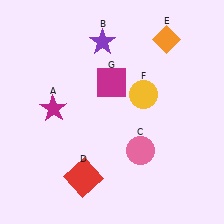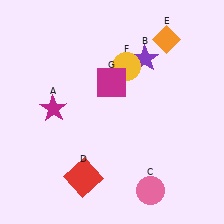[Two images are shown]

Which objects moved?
The objects that moved are: the purple star (B), the pink circle (C), the yellow circle (F).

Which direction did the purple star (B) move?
The purple star (B) moved right.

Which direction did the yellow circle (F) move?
The yellow circle (F) moved up.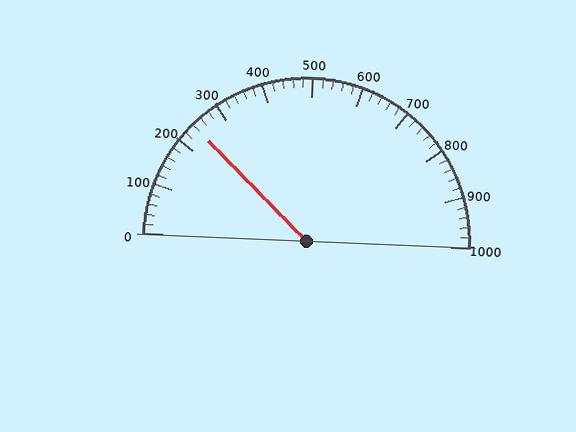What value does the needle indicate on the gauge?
The needle indicates approximately 240.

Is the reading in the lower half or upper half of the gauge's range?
The reading is in the lower half of the range (0 to 1000).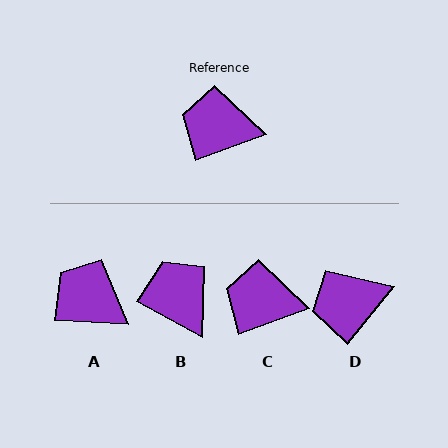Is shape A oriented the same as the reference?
No, it is off by about 23 degrees.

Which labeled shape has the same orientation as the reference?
C.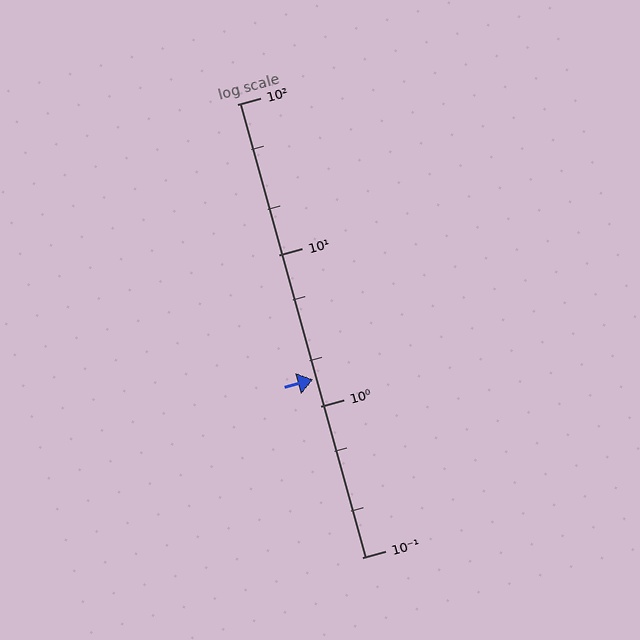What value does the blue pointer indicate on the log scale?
The pointer indicates approximately 1.5.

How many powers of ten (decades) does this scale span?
The scale spans 3 decades, from 0.1 to 100.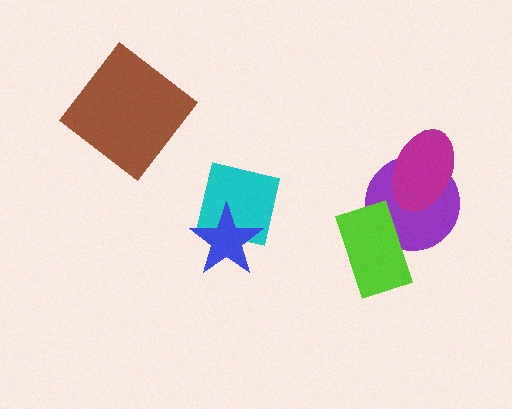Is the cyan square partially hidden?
Yes, it is partially covered by another shape.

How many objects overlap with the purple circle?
2 objects overlap with the purple circle.